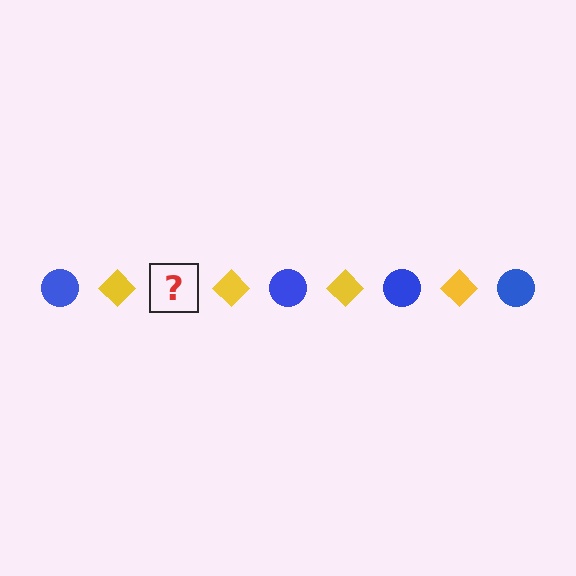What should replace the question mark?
The question mark should be replaced with a blue circle.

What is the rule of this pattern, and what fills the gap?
The rule is that the pattern alternates between blue circle and yellow diamond. The gap should be filled with a blue circle.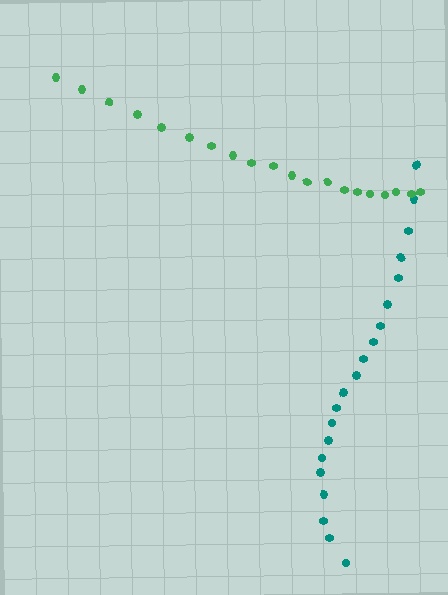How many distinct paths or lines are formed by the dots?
There are 2 distinct paths.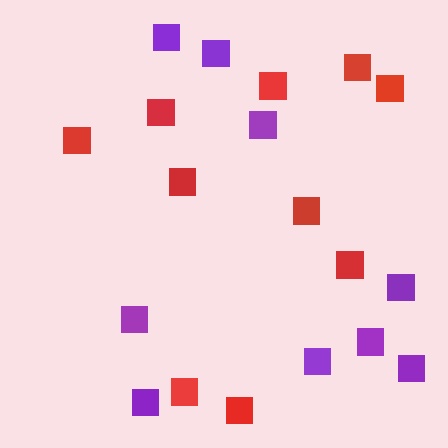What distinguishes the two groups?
There are 2 groups: one group of red squares (10) and one group of purple squares (9).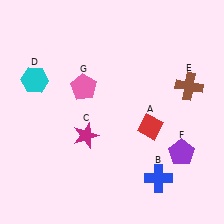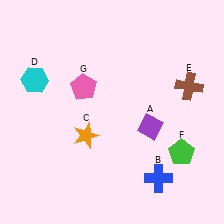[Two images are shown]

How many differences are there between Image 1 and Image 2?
There are 3 differences between the two images.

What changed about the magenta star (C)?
In Image 1, C is magenta. In Image 2, it changed to orange.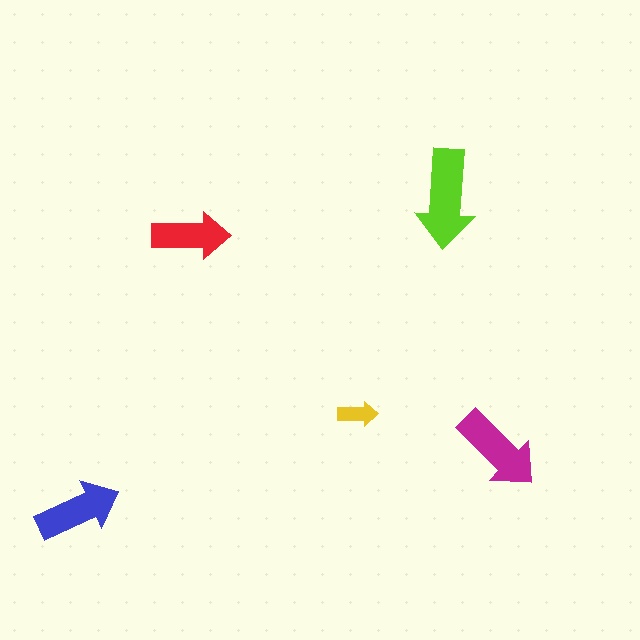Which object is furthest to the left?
The blue arrow is leftmost.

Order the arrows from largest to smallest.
the lime one, the magenta one, the blue one, the red one, the yellow one.